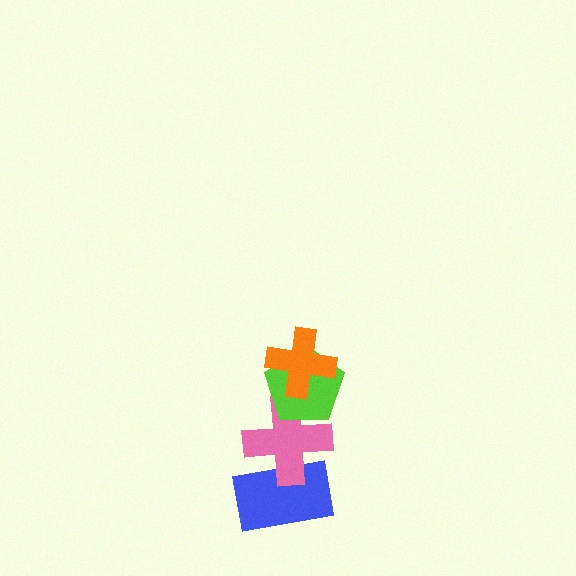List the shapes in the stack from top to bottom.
From top to bottom: the orange cross, the lime pentagon, the pink cross, the blue rectangle.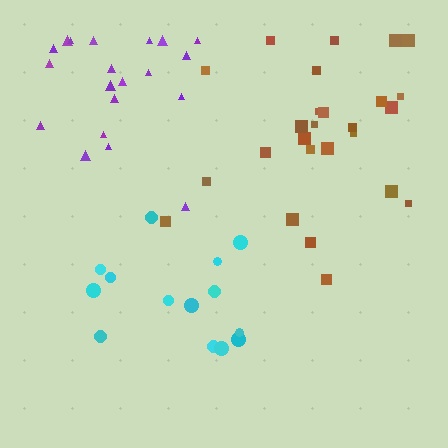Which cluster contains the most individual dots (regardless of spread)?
Brown (26).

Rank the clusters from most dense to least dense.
cyan, brown, purple.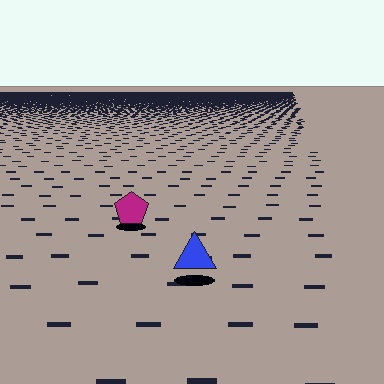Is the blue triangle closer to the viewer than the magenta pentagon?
Yes. The blue triangle is closer — you can tell from the texture gradient: the ground texture is coarser near it.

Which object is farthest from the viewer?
The magenta pentagon is farthest from the viewer. It appears smaller and the ground texture around it is denser.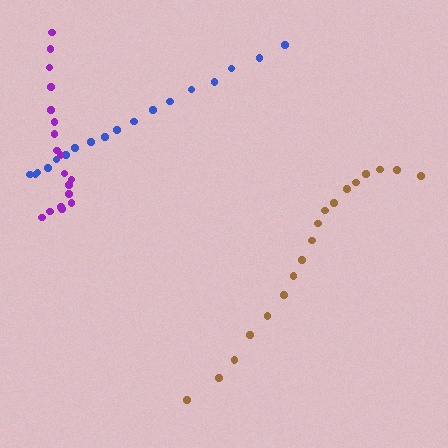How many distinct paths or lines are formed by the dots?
There are 3 distinct paths.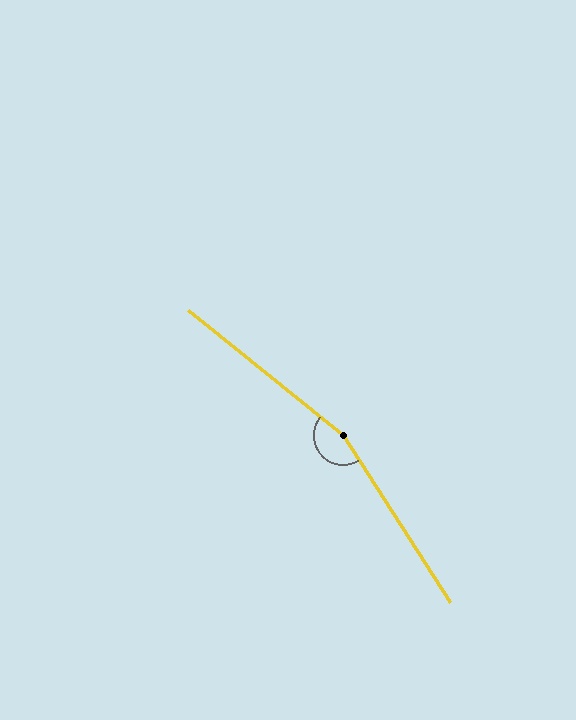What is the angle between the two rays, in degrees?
Approximately 162 degrees.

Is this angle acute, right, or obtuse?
It is obtuse.